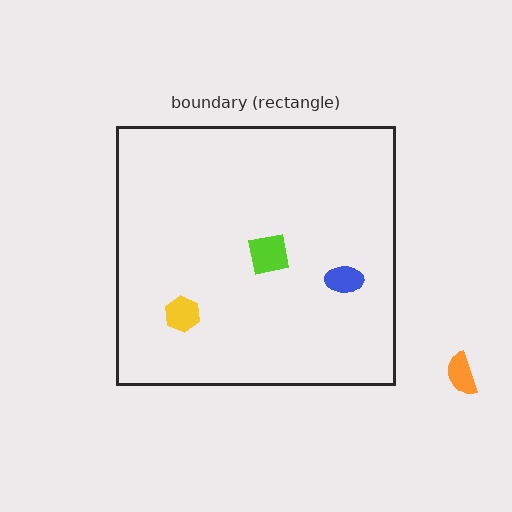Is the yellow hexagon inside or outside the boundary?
Inside.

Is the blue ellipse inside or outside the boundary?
Inside.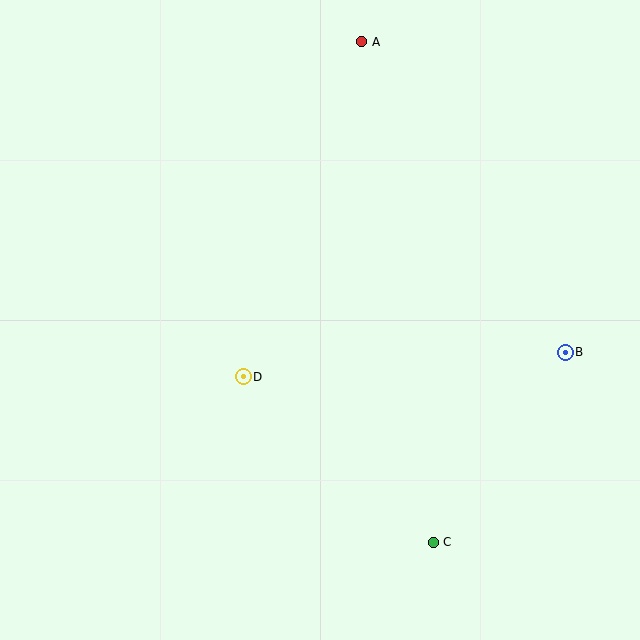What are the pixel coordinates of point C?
Point C is at (433, 542).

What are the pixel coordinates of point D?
Point D is at (243, 377).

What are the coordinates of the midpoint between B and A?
The midpoint between B and A is at (464, 197).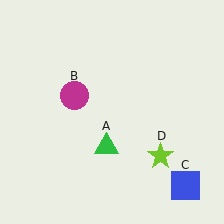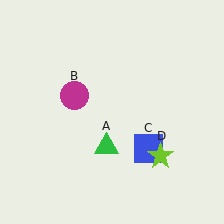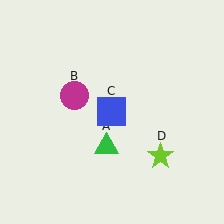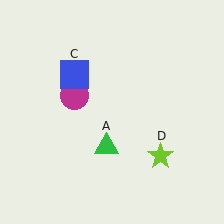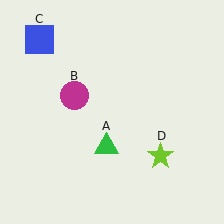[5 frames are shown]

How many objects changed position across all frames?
1 object changed position: blue square (object C).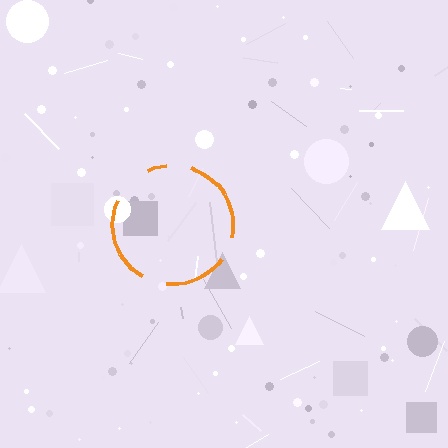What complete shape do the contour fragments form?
The contour fragments form a circle.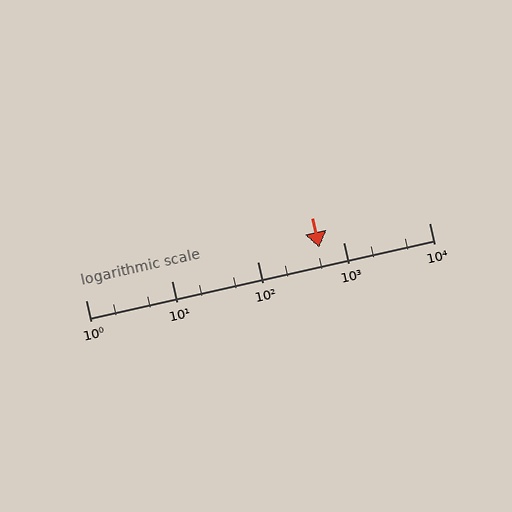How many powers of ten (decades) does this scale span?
The scale spans 4 decades, from 1 to 10000.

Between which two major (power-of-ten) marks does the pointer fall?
The pointer is between 100 and 1000.